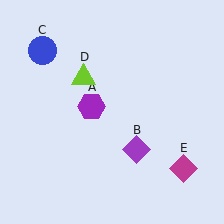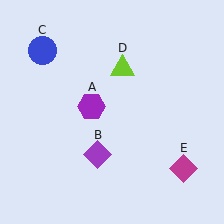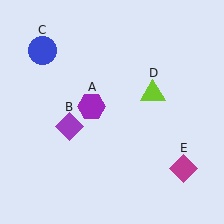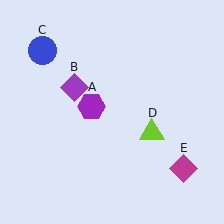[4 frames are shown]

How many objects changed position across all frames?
2 objects changed position: purple diamond (object B), lime triangle (object D).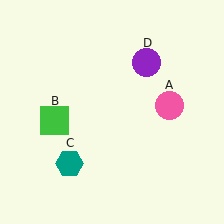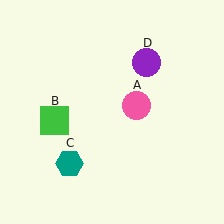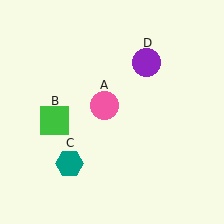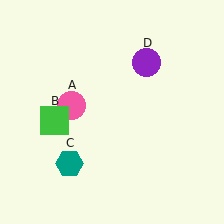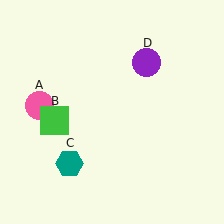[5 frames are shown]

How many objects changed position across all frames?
1 object changed position: pink circle (object A).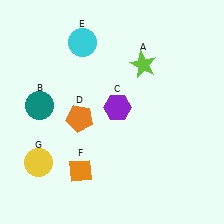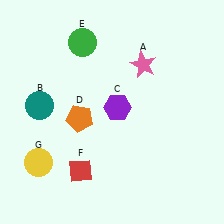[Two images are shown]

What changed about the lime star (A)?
In Image 1, A is lime. In Image 2, it changed to pink.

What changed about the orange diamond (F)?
In Image 1, F is orange. In Image 2, it changed to red.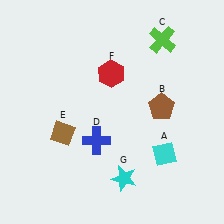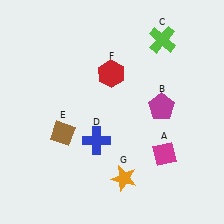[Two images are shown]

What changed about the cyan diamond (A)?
In Image 1, A is cyan. In Image 2, it changed to magenta.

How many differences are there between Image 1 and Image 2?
There are 3 differences between the two images.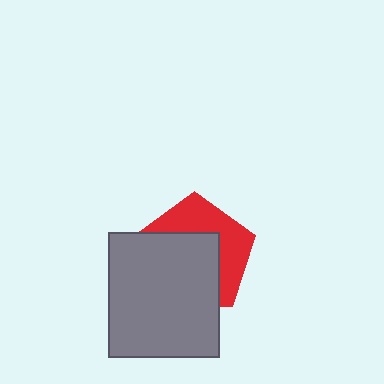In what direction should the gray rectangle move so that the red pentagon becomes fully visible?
The gray rectangle should move toward the lower-left. That is the shortest direction to clear the overlap and leave the red pentagon fully visible.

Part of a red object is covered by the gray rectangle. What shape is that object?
It is a pentagon.